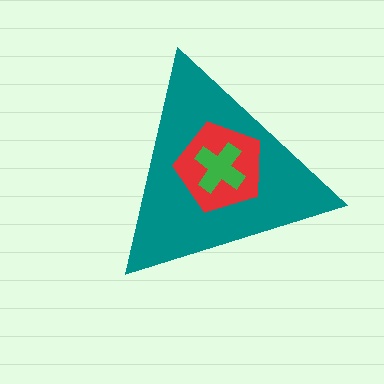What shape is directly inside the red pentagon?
The green cross.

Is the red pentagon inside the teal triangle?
Yes.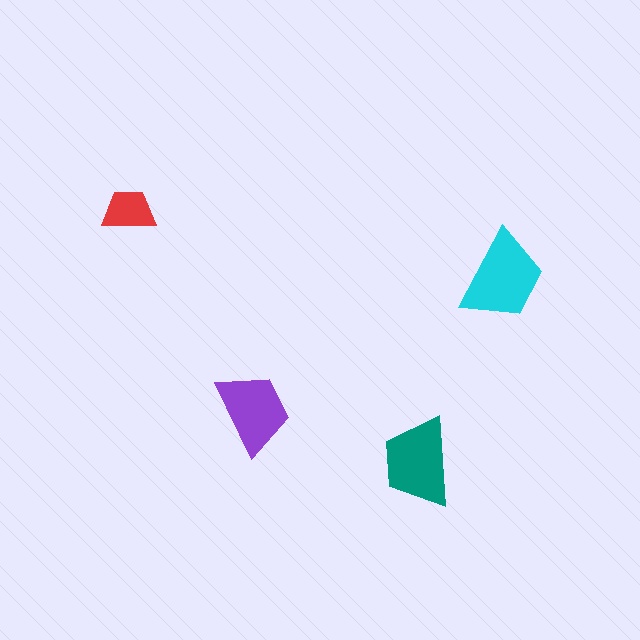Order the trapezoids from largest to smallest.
the cyan one, the teal one, the purple one, the red one.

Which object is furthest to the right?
The cyan trapezoid is rightmost.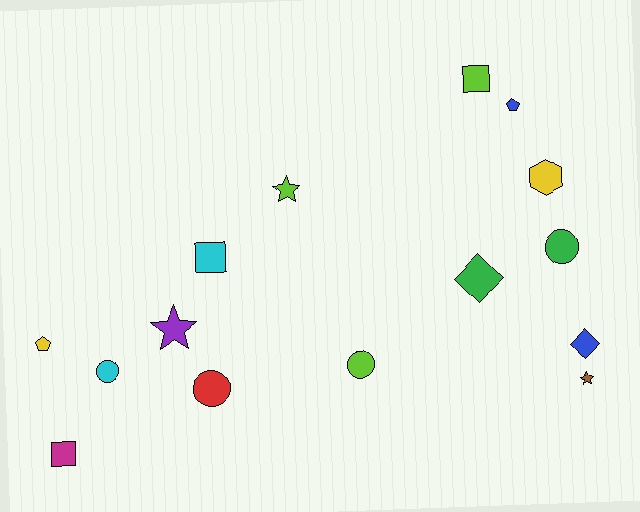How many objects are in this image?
There are 15 objects.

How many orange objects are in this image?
There are no orange objects.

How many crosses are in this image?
There are no crosses.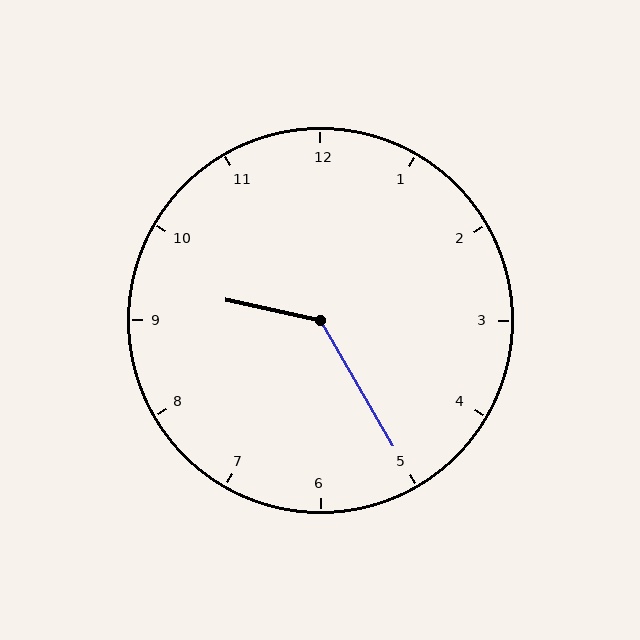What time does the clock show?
9:25.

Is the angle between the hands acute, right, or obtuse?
It is obtuse.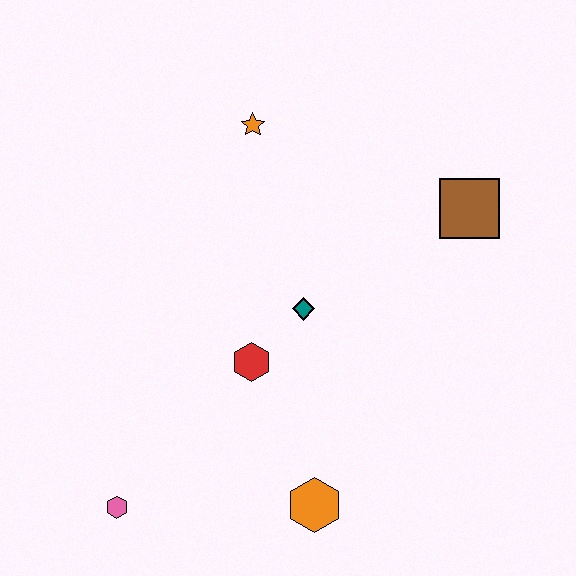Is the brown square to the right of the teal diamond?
Yes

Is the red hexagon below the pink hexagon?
No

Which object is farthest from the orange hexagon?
The orange star is farthest from the orange hexagon.